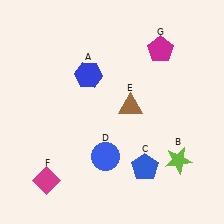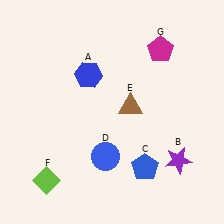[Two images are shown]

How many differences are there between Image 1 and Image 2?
There are 2 differences between the two images.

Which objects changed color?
B changed from lime to purple. F changed from magenta to lime.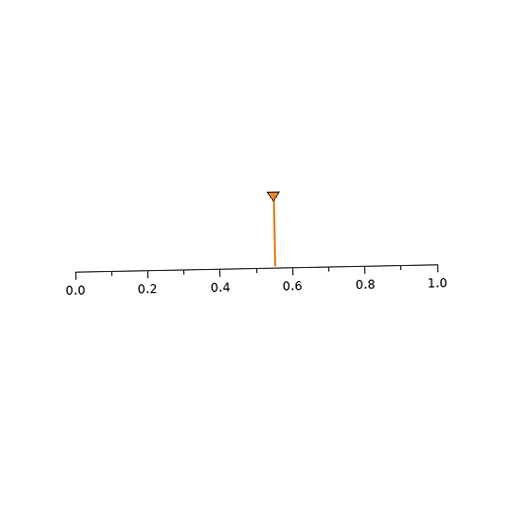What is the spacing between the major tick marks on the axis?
The major ticks are spaced 0.2 apart.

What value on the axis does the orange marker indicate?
The marker indicates approximately 0.55.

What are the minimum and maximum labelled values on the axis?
The axis runs from 0.0 to 1.0.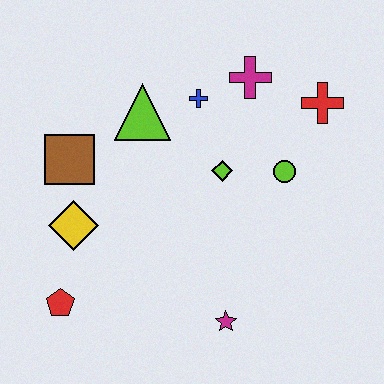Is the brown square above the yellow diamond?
Yes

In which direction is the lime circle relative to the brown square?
The lime circle is to the right of the brown square.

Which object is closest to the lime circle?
The lime diamond is closest to the lime circle.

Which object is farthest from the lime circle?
The red pentagon is farthest from the lime circle.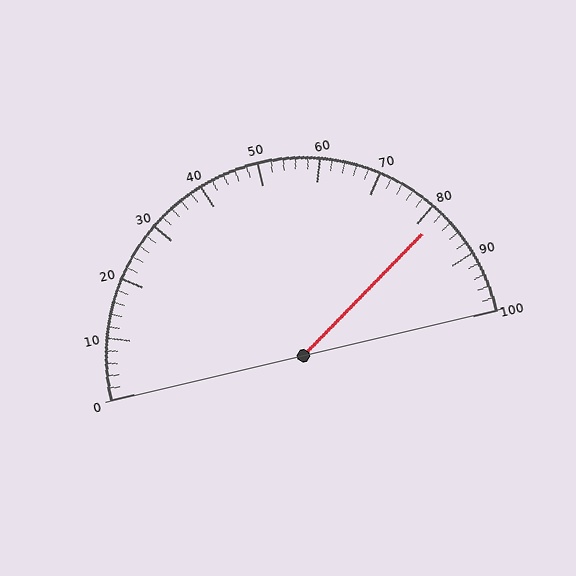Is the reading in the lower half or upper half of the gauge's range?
The reading is in the upper half of the range (0 to 100).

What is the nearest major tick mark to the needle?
The nearest major tick mark is 80.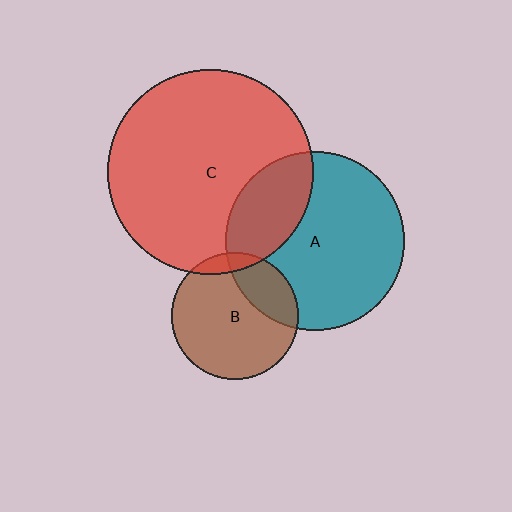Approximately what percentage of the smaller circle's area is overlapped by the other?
Approximately 10%.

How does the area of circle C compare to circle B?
Approximately 2.6 times.